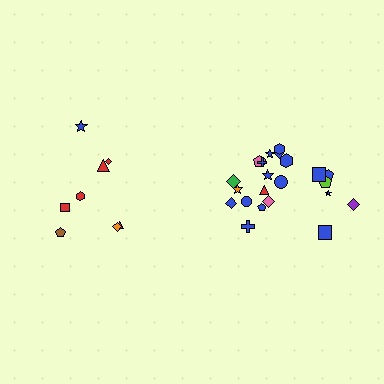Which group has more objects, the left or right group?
The right group.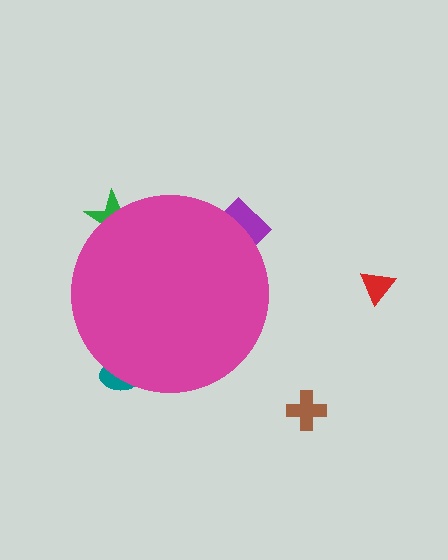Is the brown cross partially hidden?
No, the brown cross is fully visible.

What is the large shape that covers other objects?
A magenta circle.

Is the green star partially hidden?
Yes, the green star is partially hidden behind the magenta circle.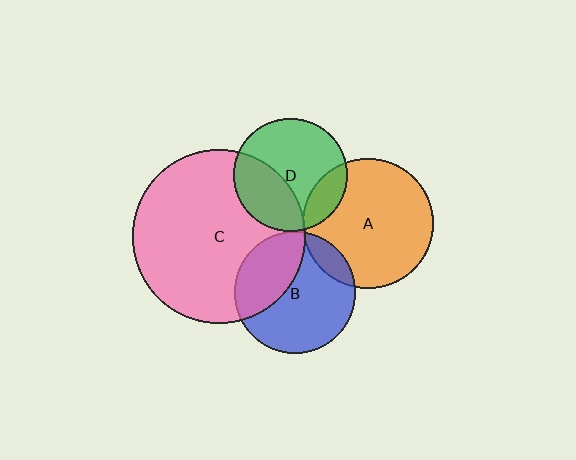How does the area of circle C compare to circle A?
Approximately 1.8 times.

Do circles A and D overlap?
Yes.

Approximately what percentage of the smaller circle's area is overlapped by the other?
Approximately 15%.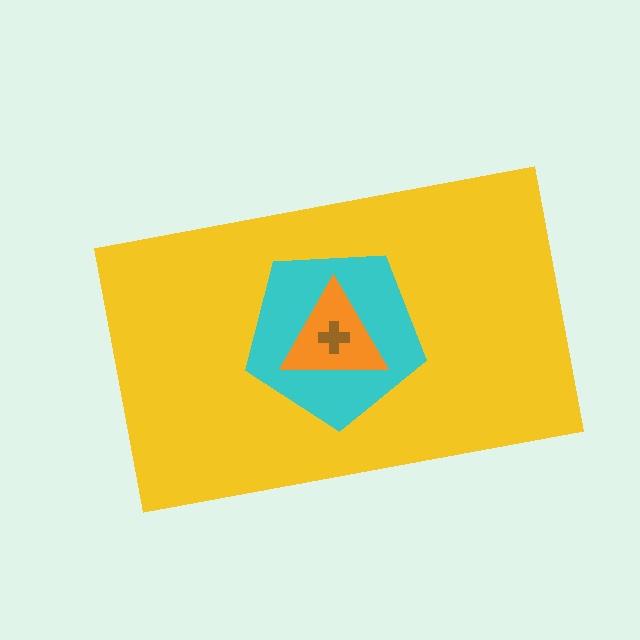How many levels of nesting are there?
4.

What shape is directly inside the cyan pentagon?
The orange triangle.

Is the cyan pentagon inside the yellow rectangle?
Yes.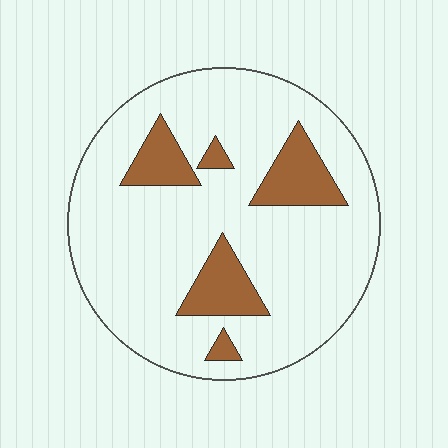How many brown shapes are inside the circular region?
5.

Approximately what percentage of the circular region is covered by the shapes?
Approximately 15%.